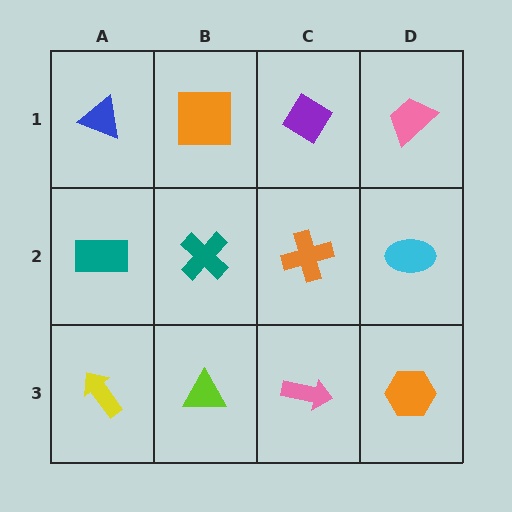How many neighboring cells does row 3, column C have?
3.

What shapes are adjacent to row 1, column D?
A cyan ellipse (row 2, column D), a purple diamond (row 1, column C).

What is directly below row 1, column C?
An orange cross.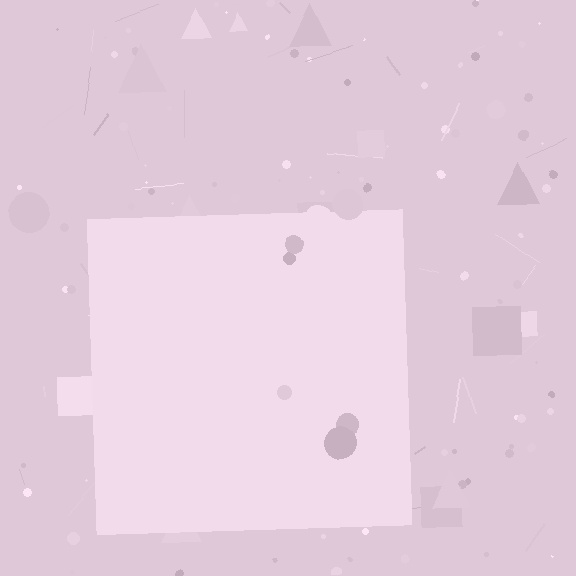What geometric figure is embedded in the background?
A square is embedded in the background.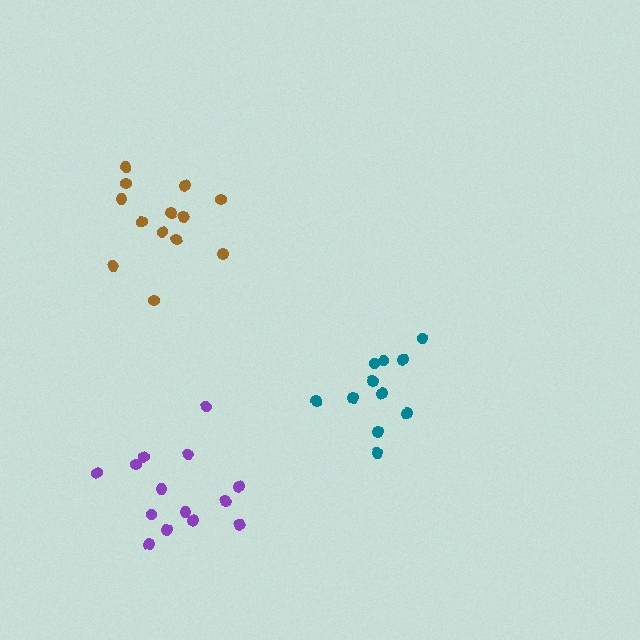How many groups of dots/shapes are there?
There are 3 groups.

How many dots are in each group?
Group 1: 13 dots, Group 2: 14 dots, Group 3: 11 dots (38 total).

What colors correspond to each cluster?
The clusters are colored: brown, purple, teal.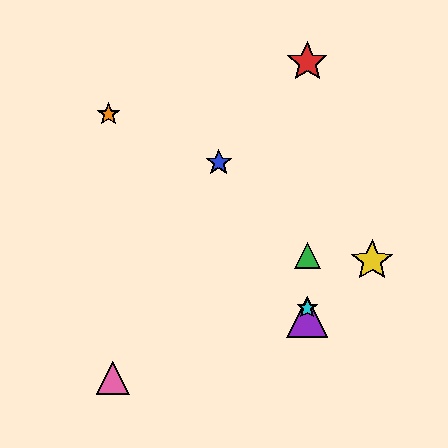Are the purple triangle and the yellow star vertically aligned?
No, the purple triangle is at x≈307 and the yellow star is at x≈372.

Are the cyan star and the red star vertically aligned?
Yes, both are at x≈307.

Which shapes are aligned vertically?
The red star, the green triangle, the purple triangle, the cyan star are aligned vertically.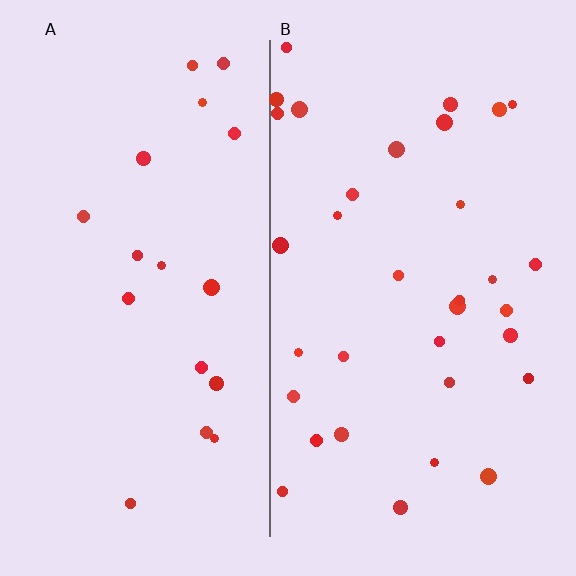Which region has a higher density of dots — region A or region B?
B (the right).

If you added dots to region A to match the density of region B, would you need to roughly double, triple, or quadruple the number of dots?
Approximately double.